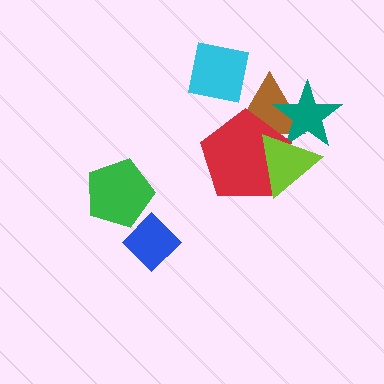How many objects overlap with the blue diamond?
1 object overlaps with the blue diamond.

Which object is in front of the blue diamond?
The green pentagon is in front of the blue diamond.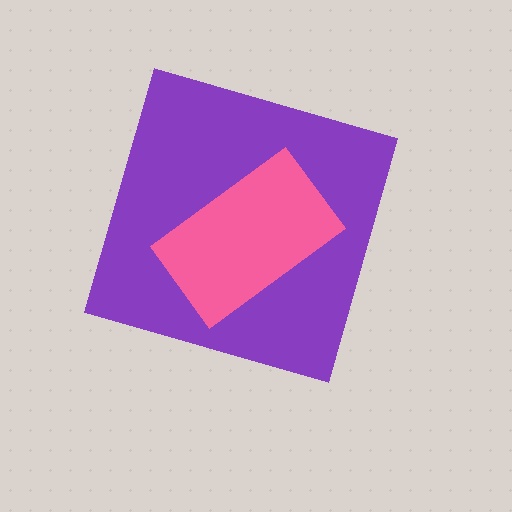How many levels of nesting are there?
2.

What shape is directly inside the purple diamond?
The pink rectangle.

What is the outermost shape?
The purple diamond.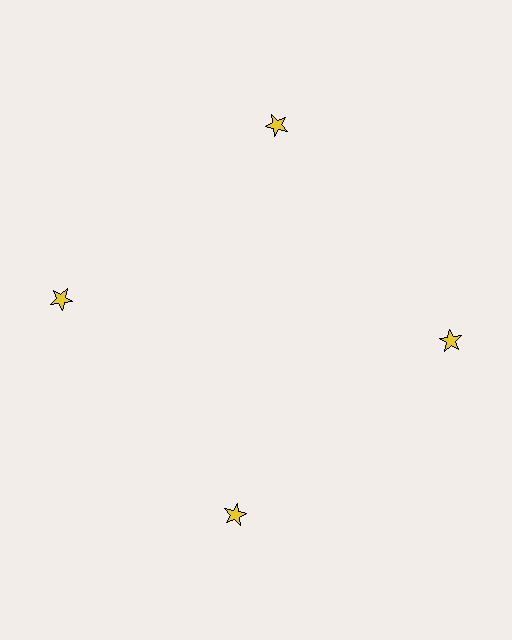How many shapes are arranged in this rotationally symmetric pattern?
There are 4 shapes, arranged in 4 groups of 1.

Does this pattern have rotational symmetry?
Yes, this pattern has 4-fold rotational symmetry. It looks the same after rotating 90 degrees around the center.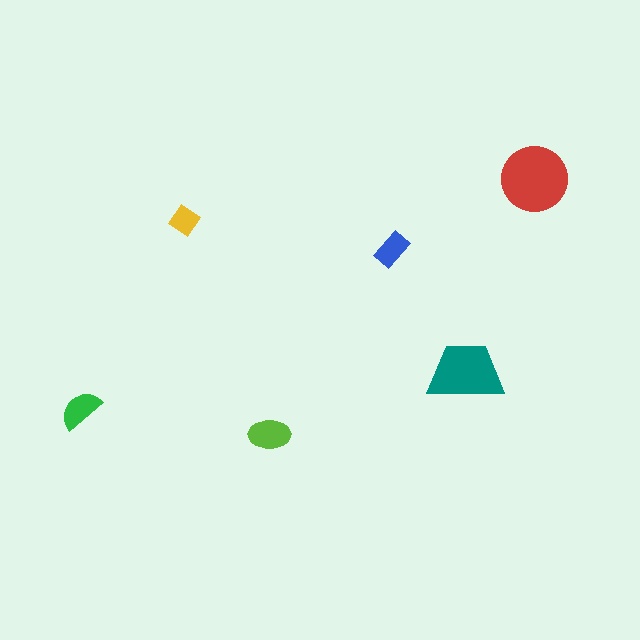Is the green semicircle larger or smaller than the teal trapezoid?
Smaller.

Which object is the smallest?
The yellow diamond.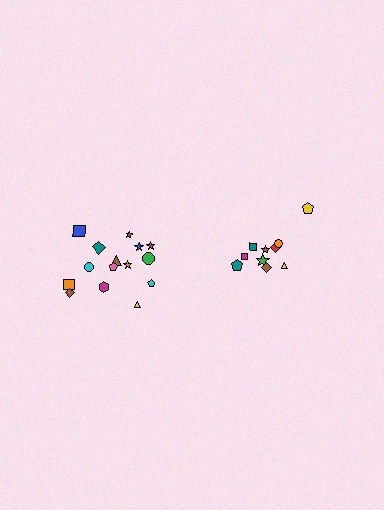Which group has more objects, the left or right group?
The left group.